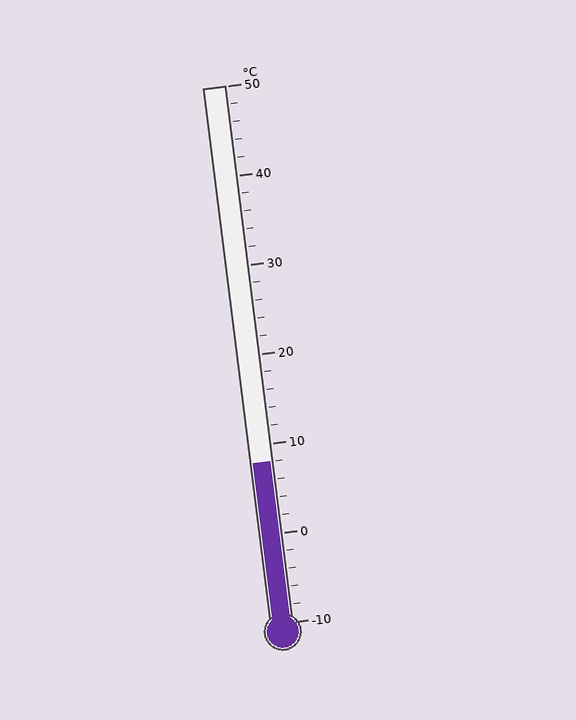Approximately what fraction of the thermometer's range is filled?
The thermometer is filled to approximately 30% of its range.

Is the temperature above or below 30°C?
The temperature is below 30°C.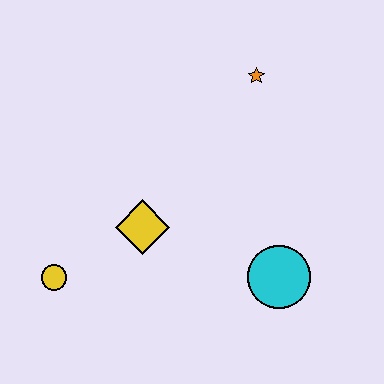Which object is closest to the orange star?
The yellow diamond is closest to the orange star.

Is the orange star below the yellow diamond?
No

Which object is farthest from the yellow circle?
The orange star is farthest from the yellow circle.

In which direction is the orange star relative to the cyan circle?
The orange star is above the cyan circle.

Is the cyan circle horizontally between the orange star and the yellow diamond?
No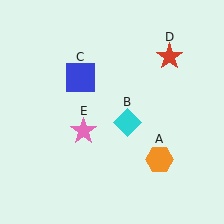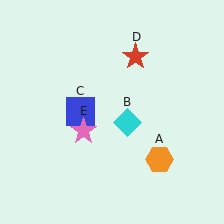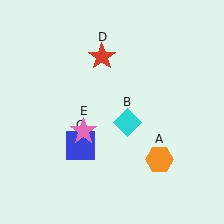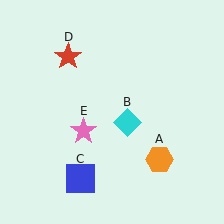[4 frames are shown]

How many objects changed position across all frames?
2 objects changed position: blue square (object C), red star (object D).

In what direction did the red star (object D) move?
The red star (object D) moved left.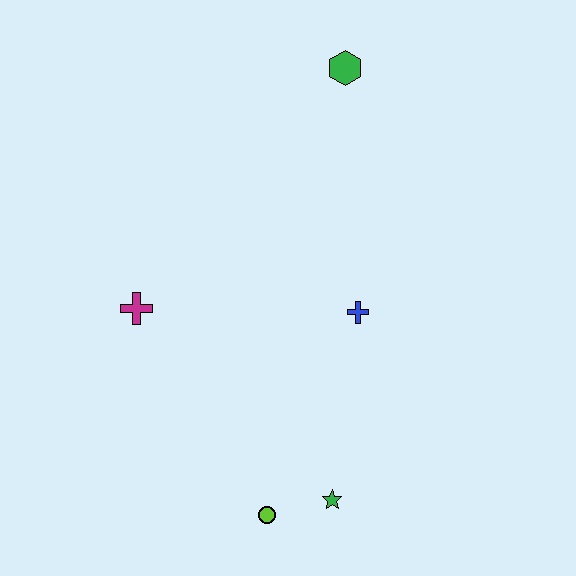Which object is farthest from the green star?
The green hexagon is farthest from the green star.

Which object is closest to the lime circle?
The green star is closest to the lime circle.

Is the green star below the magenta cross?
Yes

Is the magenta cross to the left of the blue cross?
Yes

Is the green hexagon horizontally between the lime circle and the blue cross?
Yes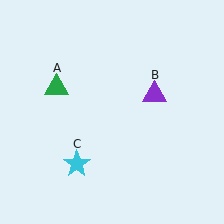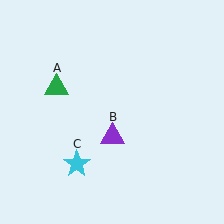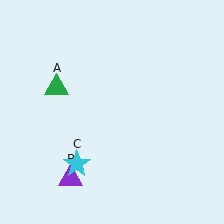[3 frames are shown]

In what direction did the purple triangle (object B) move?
The purple triangle (object B) moved down and to the left.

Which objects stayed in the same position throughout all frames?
Green triangle (object A) and cyan star (object C) remained stationary.